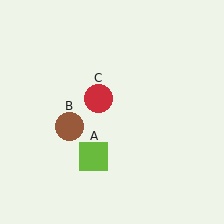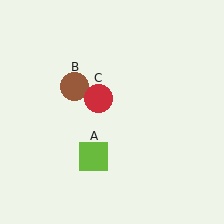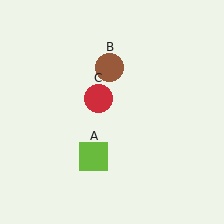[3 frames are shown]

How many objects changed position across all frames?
1 object changed position: brown circle (object B).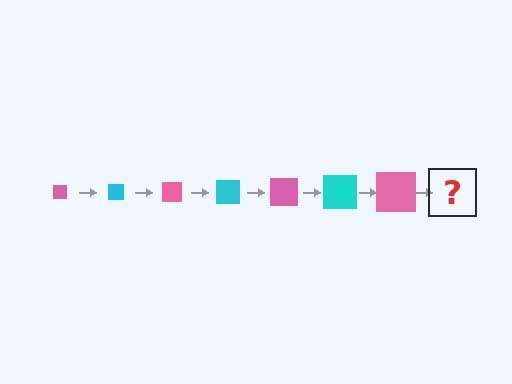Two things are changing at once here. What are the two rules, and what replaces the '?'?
The two rules are that the square grows larger each step and the color cycles through pink and cyan. The '?' should be a cyan square, larger than the previous one.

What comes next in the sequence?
The next element should be a cyan square, larger than the previous one.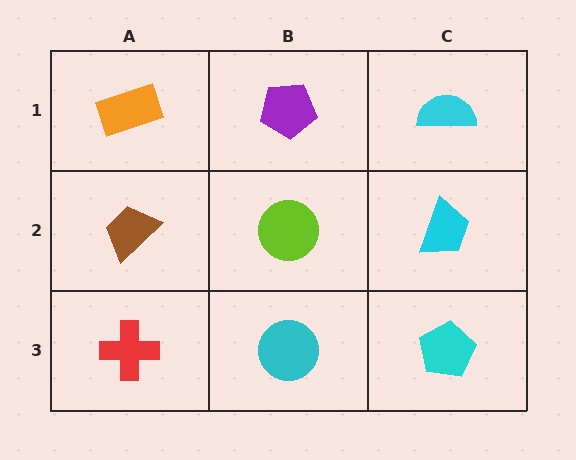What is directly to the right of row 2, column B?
A cyan trapezoid.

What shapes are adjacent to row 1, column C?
A cyan trapezoid (row 2, column C), a purple pentagon (row 1, column B).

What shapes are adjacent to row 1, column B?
A lime circle (row 2, column B), an orange rectangle (row 1, column A), a cyan semicircle (row 1, column C).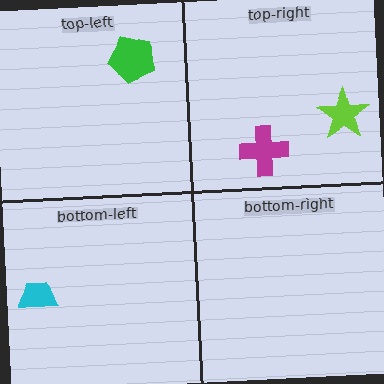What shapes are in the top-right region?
The magenta cross, the lime star.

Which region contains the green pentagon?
The top-left region.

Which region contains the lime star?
The top-right region.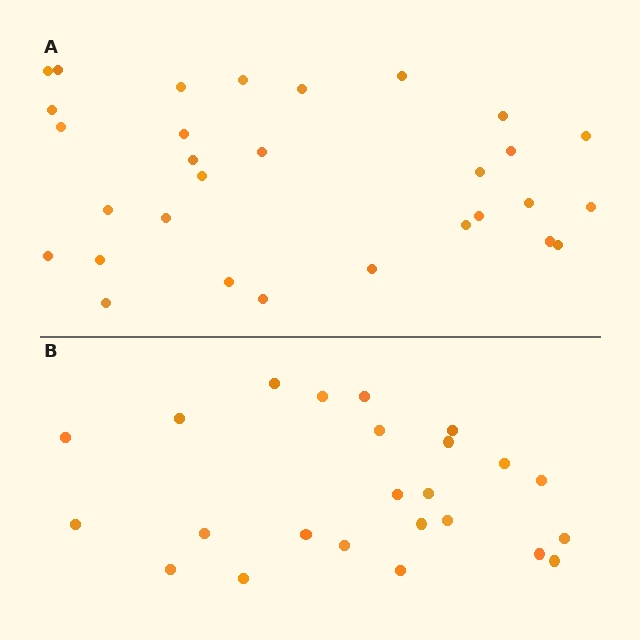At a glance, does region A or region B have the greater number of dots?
Region A (the top region) has more dots.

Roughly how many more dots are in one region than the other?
Region A has about 6 more dots than region B.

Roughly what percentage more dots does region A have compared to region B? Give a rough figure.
About 25% more.